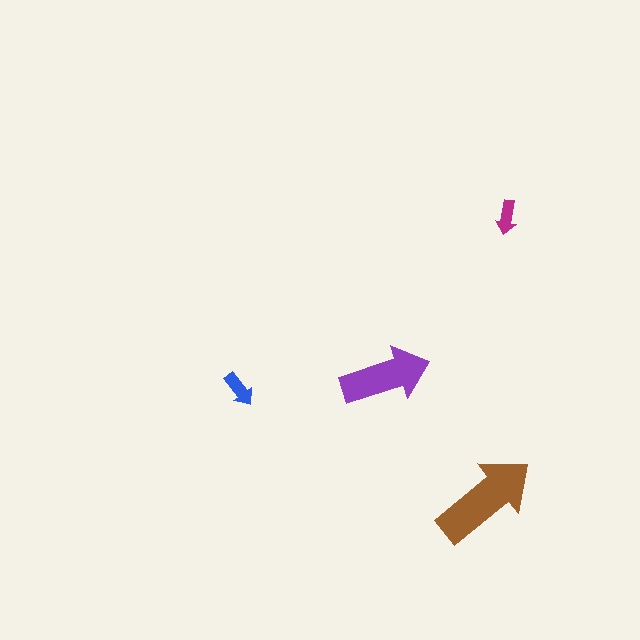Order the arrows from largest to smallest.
the brown one, the purple one, the blue one, the magenta one.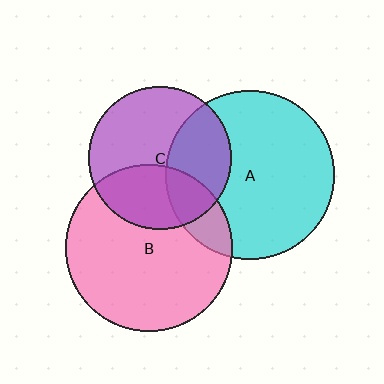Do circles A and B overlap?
Yes.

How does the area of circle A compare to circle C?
Approximately 1.4 times.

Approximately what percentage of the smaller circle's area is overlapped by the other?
Approximately 15%.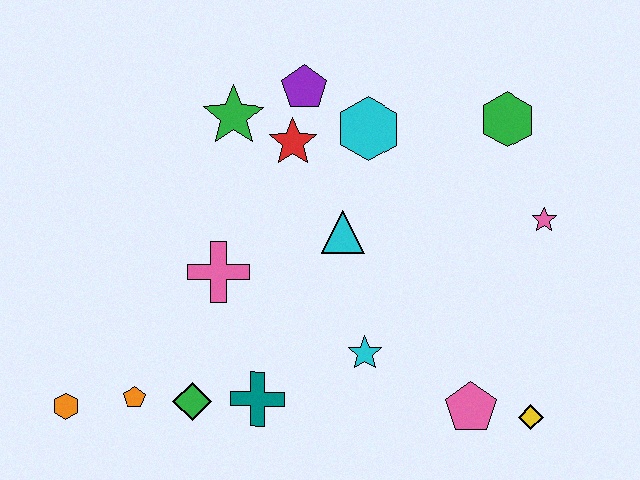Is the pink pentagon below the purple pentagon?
Yes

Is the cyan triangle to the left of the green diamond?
No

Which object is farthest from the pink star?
The orange hexagon is farthest from the pink star.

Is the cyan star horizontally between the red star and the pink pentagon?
Yes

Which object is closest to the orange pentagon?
The green diamond is closest to the orange pentagon.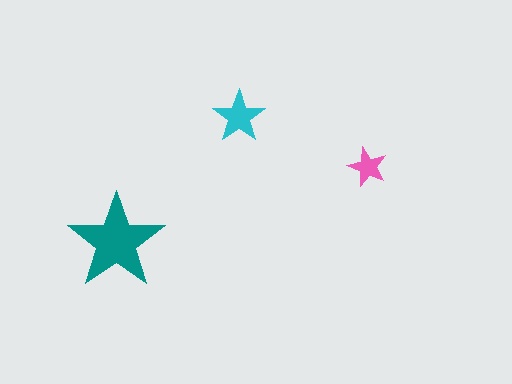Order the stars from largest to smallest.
the teal one, the cyan one, the pink one.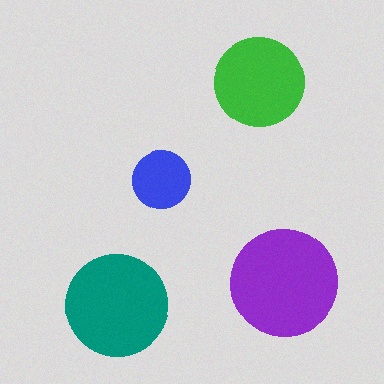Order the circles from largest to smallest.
the purple one, the teal one, the green one, the blue one.